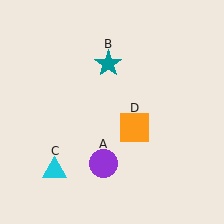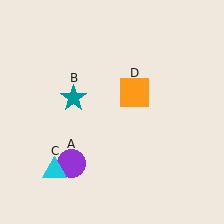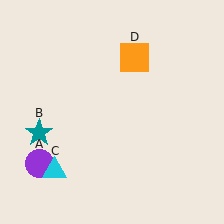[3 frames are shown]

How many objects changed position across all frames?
3 objects changed position: purple circle (object A), teal star (object B), orange square (object D).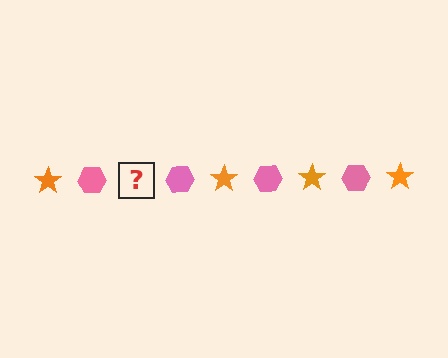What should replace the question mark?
The question mark should be replaced with an orange star.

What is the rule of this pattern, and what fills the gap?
The rule is that the pattern alternates between orange star and pink hexagon. The gap should be filled with an orange star.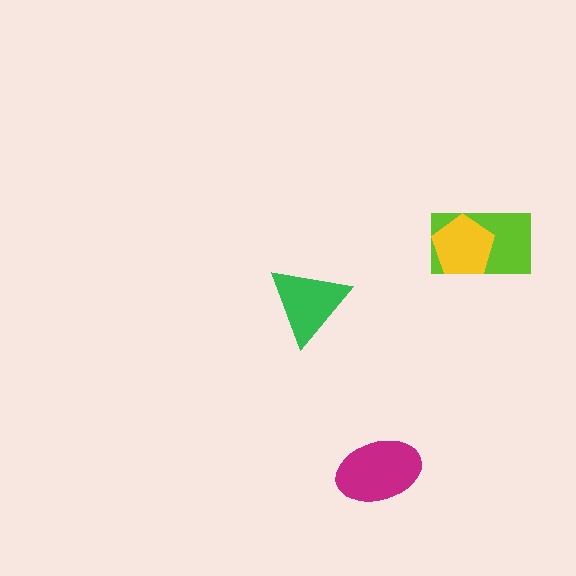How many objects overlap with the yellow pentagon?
1 object overlaps with the yellow pentagon.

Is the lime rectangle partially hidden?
Yes, it is partially covered by another shape.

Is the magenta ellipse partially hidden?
No, no other shape covers it.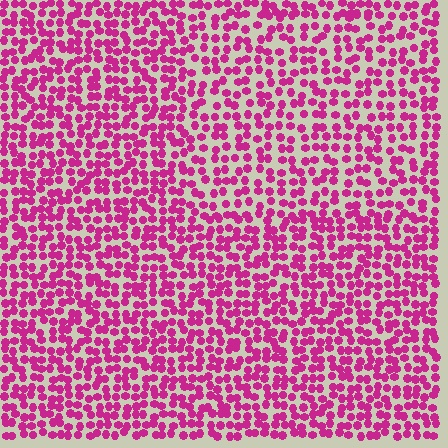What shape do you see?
I see a rectangle.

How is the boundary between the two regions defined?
The boundary is defined by a change in element density (approximately 1.4x ratio). All elements are the same color, size, and shape.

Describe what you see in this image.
The image contains small magenta elements arranged at two different densities. A rectangle-shaped region is visible where the elements are less densely packed than the surrounding area.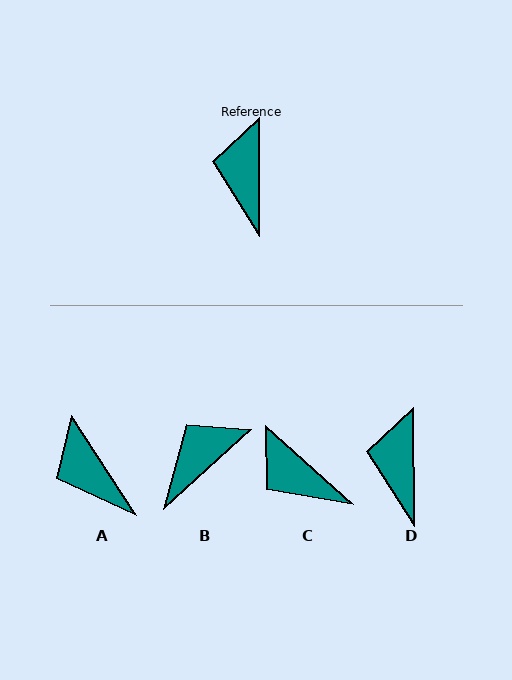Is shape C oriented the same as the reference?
No, it is off by about 48 degrees.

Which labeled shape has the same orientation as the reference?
D.